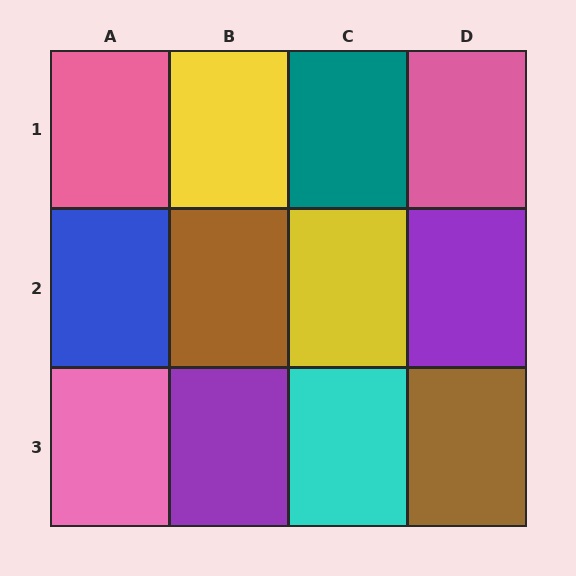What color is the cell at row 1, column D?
Pink.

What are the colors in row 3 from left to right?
Pink, purple, cyan, brown.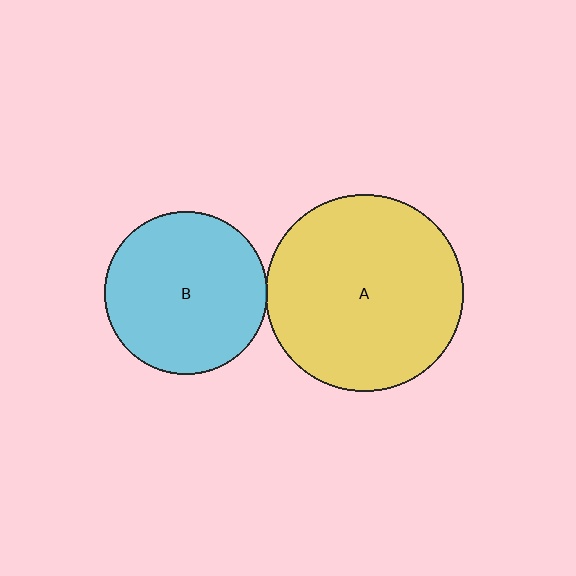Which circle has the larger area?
Circle A (yellow).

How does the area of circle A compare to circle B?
Approximately 1.5 times.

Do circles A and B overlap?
Yes.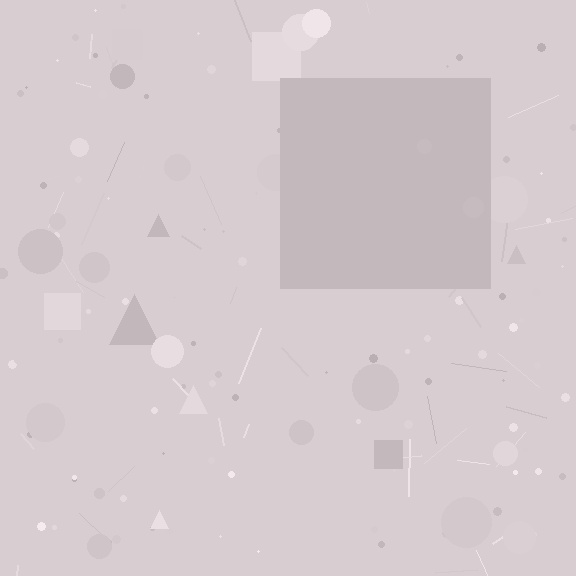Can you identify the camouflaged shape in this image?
The camouflaged shape is a square.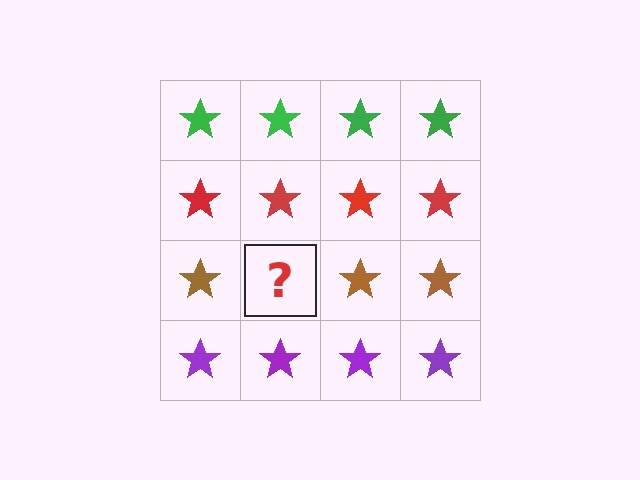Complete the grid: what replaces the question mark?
The question mark should be replaced with a brown star.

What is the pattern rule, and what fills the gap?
The rule is that each row has a consistent color. The gap should be filled with a brown star.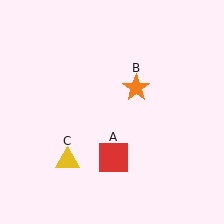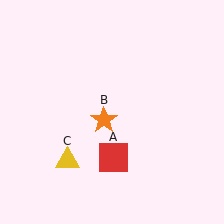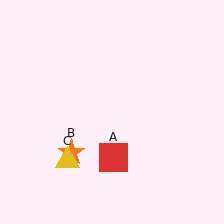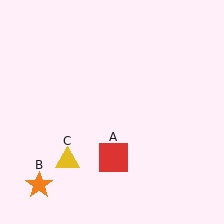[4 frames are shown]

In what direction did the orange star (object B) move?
The orange star (object B) moved down and to the left.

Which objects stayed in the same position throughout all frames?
Red square (object A) and yellow triangle (object C) remained stationary.